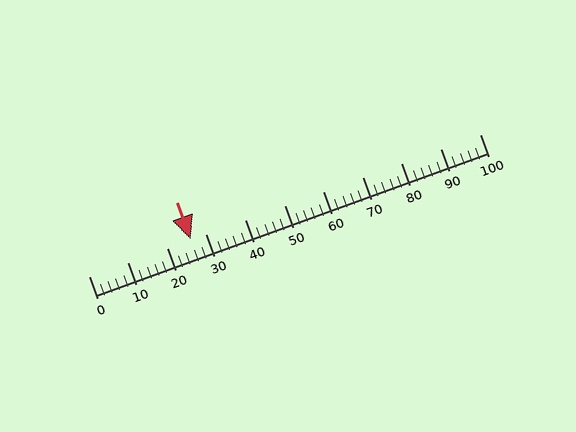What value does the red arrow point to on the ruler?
The red arrow points to approximately 26.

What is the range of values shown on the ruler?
The ruler shows values from 0 to 100.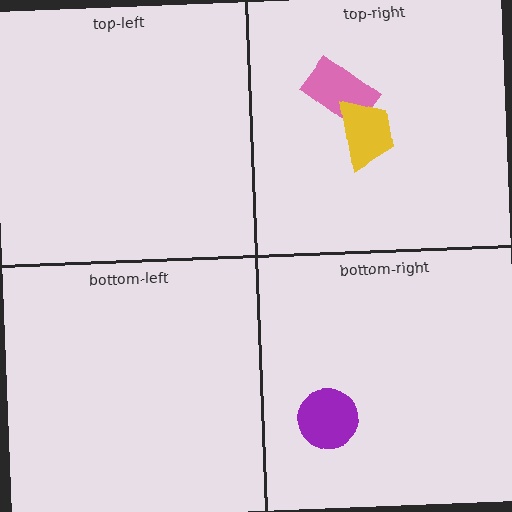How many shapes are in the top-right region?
2.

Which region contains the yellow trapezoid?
The top-right region.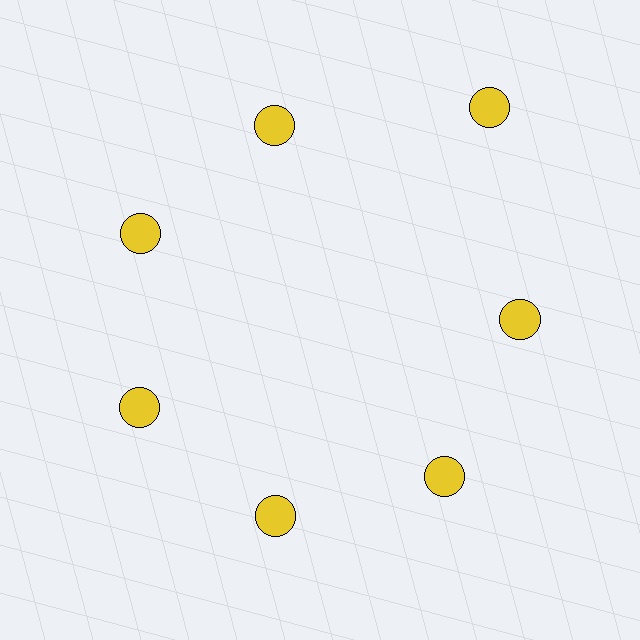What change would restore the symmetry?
The symmetry would be restored by moving it inward, back onto the ring so that all 7 circles sit at equal angles and equal distance from the center.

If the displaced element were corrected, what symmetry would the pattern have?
It would have 7-fold rotational symmetry — the pattern would map onto itself every 51 degrees.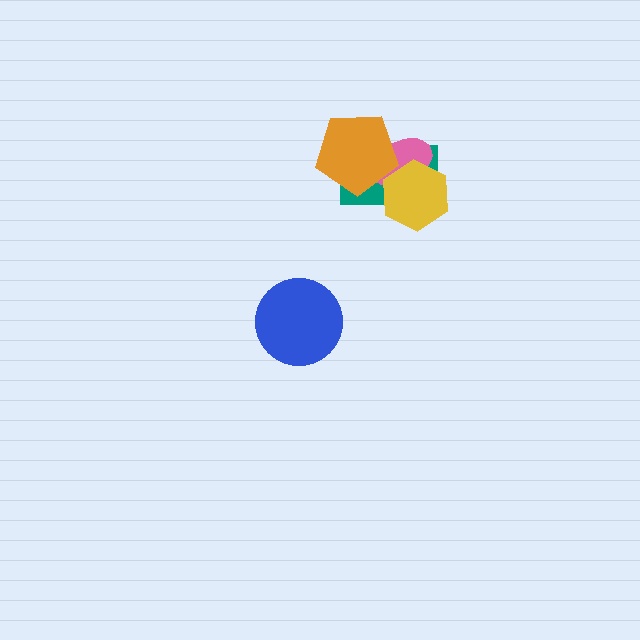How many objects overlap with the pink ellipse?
3 objects overlap with the pink ellipse.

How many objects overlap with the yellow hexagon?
2 objects overlap with the yellow hexagon.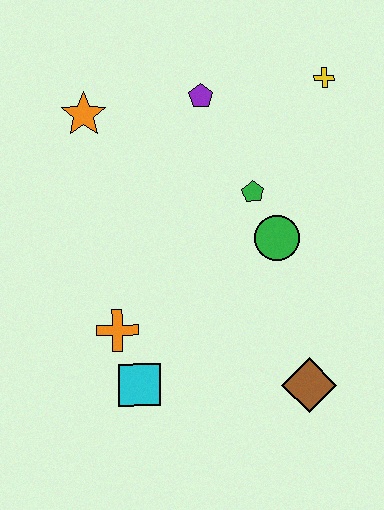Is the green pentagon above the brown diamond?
Yes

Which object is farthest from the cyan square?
The yellow cross is farthest from the cyan square.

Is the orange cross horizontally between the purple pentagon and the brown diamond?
No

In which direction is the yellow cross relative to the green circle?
The yellow cross is above the green circle.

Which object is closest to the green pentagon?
The green circle is closest to the green pentagon.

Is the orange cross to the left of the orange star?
No